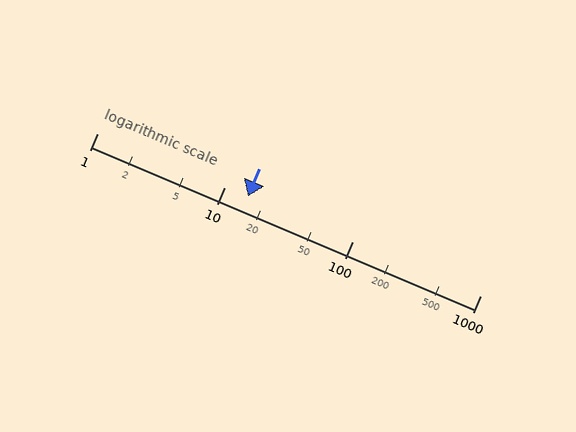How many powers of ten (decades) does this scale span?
The scale spans 3 decades, from 1 to 1000.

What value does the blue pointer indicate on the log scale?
The pointer indicates approximately 15.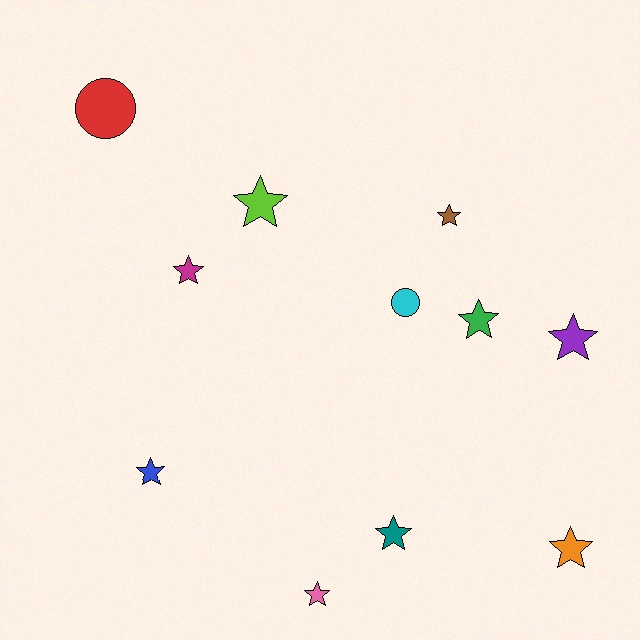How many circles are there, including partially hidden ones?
There are 2 circles.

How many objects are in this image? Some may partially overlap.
There are 11 objects.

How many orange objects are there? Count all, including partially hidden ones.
There is 1 orange object.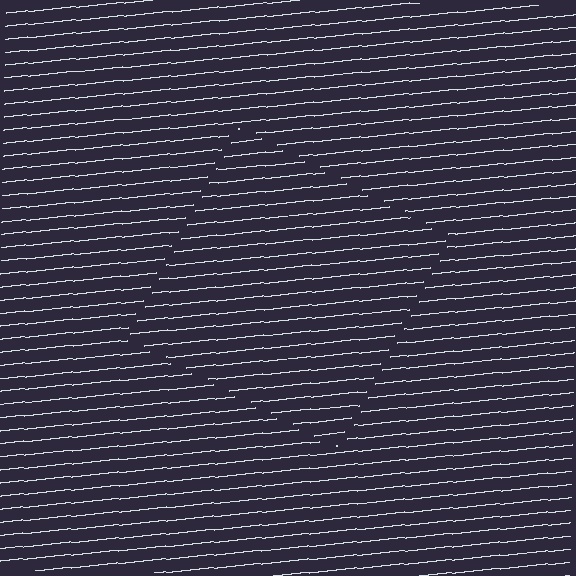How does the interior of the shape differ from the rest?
The interior of the shape contains the same grating, shifted by half a period — the contour is defined by the phase discontinuity where line-ends from the inner and outer gratings abut.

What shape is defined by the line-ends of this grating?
An illusory square. The interior of the shape contains the same grating, shifted by half a period — the contour is defined by the phase discontinuity where line-ends from the inner and outer gratings abut.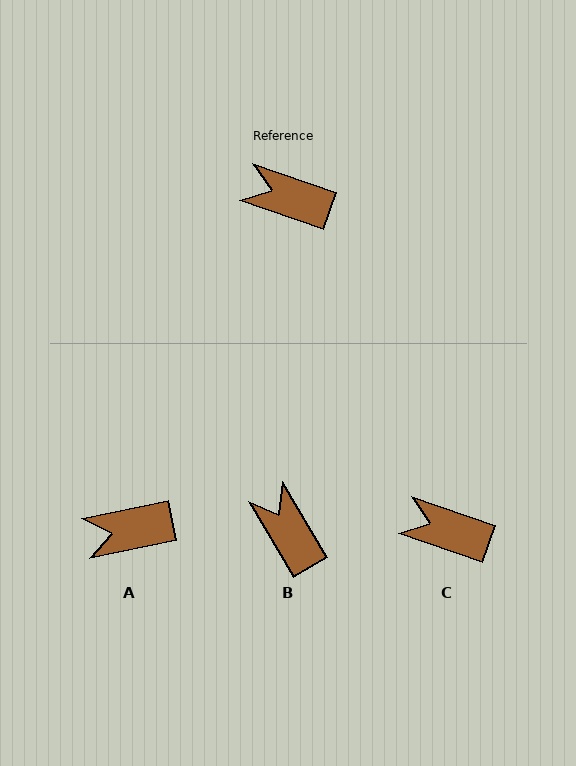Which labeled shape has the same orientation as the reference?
C.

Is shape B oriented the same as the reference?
No, it is off by about 40 degrees.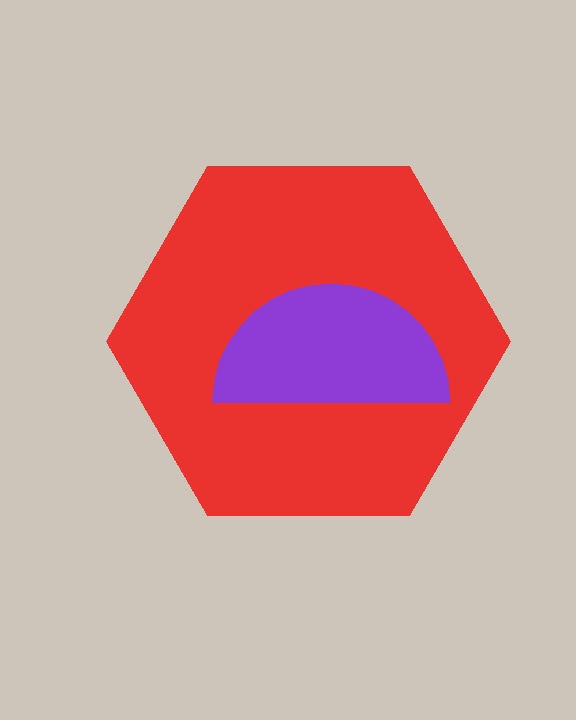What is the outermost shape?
The red hexagon.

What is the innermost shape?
The purple semicircle.